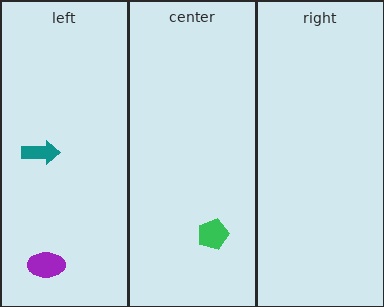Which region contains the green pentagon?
The center region.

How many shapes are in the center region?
1.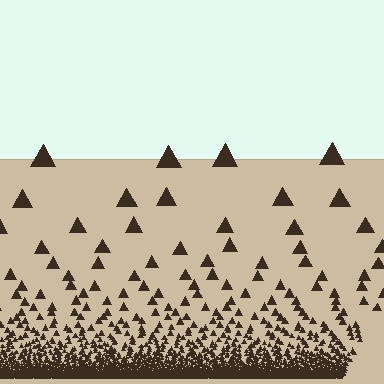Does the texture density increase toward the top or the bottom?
Density increases toward the bottom.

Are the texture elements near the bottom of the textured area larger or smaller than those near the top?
Smaller. The gradient is inverted — elements near the bottom are smaller and denser.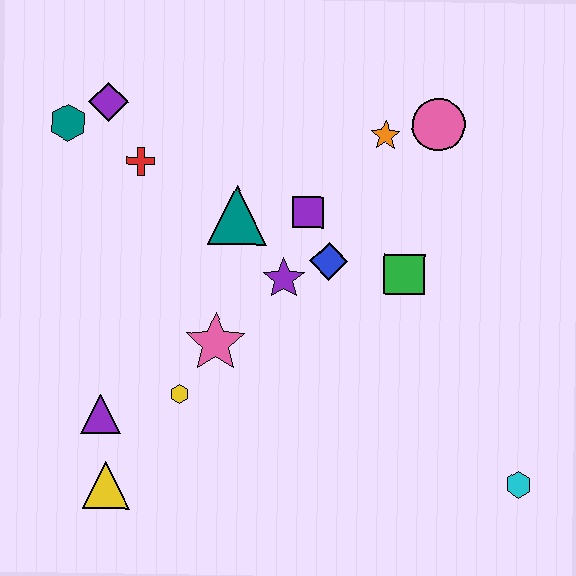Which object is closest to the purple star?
The blue diamond is closest to the purple star.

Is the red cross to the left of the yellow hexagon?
Yes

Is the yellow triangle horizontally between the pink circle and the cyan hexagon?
No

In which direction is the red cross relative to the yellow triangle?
The red cross is above the yellow triangle.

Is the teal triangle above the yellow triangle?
Yes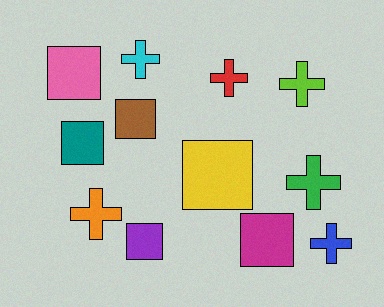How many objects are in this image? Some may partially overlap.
There are 12 objects.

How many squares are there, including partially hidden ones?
There are 6 squares.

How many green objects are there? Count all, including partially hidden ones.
There is 1 green object.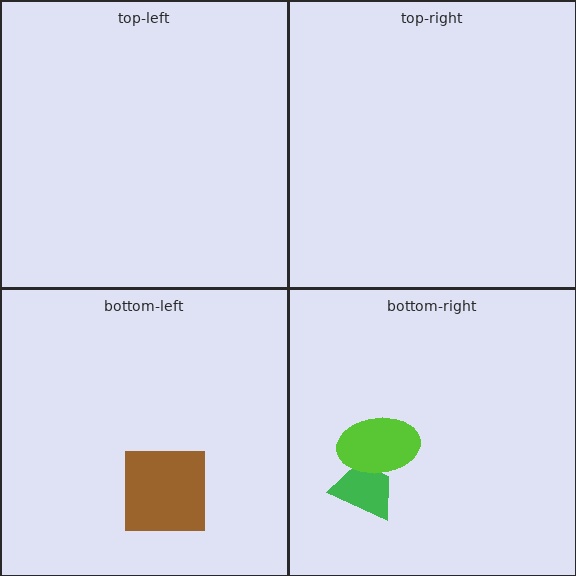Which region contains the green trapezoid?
The bottom-right region.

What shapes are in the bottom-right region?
The green trapezoid, the lime ellipse.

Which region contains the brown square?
The bottom-left region.